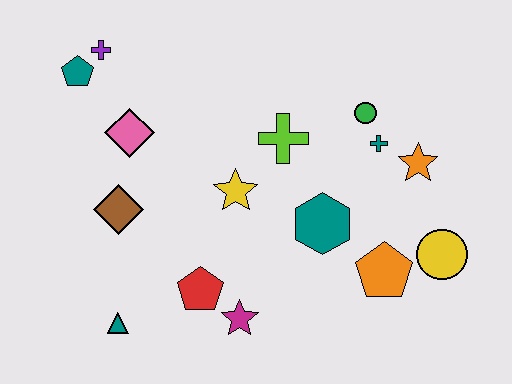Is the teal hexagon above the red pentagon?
Yes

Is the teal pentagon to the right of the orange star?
No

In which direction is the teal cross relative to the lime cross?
The teal cross is to the right of the lime cross.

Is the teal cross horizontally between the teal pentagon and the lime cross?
No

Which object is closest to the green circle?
The teal cross is closest to the green circle.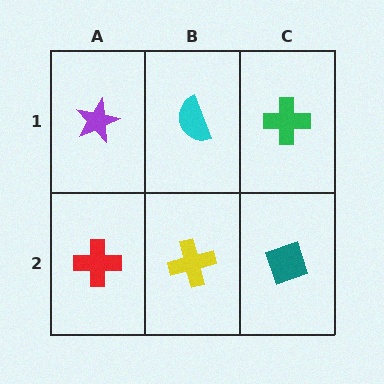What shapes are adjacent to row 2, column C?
A green cross (row 1, column C), a yellow cross (row 2, column B).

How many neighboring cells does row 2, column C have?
2.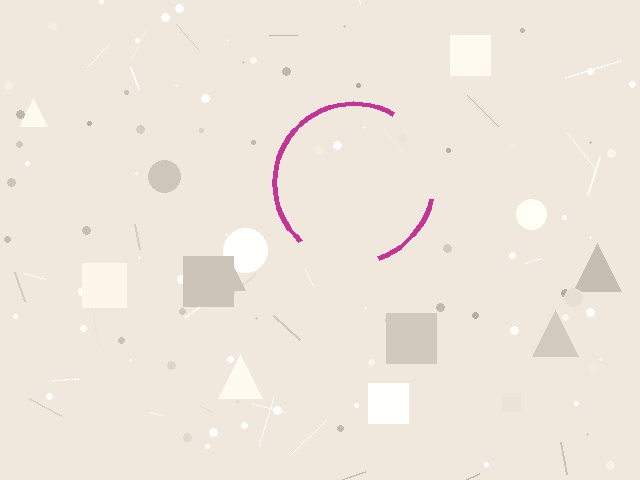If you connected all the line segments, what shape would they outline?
They would outline a circle.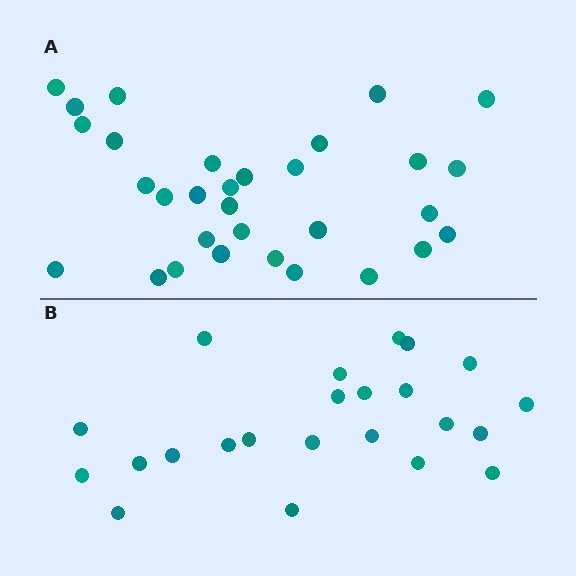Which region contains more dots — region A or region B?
Region A (the top region) has more dots.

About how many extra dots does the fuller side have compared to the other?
Region A has roughly 8 or so more dots than region B.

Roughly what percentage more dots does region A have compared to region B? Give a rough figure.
About 35% more.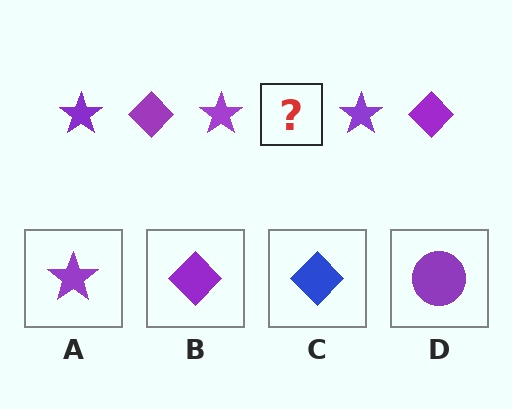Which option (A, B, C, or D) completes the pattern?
B.